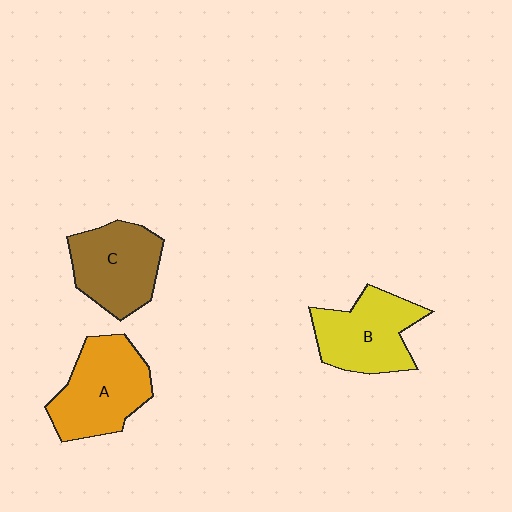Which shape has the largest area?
Shape A (orange).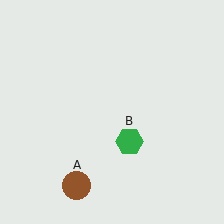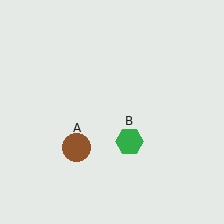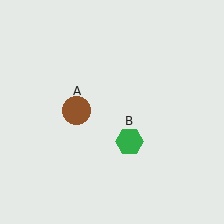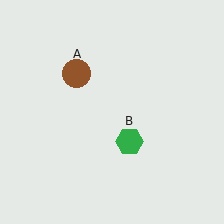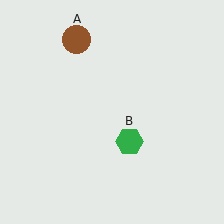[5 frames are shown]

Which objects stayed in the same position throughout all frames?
Green hexagon (object B) remained stationary.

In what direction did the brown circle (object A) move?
The brown circle (object A) moved up.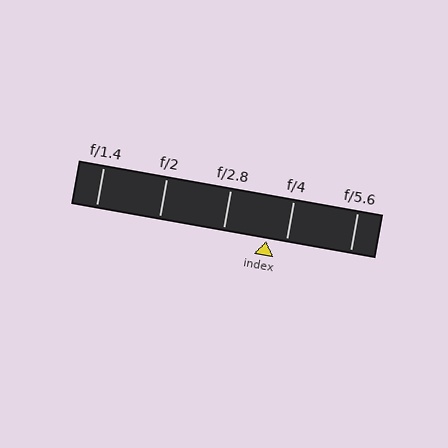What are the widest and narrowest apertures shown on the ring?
The widest aperture shown is f/1.4 and the narrowest is f/5.6.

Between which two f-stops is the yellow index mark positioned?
The index mark is between f/2.8 and f/4.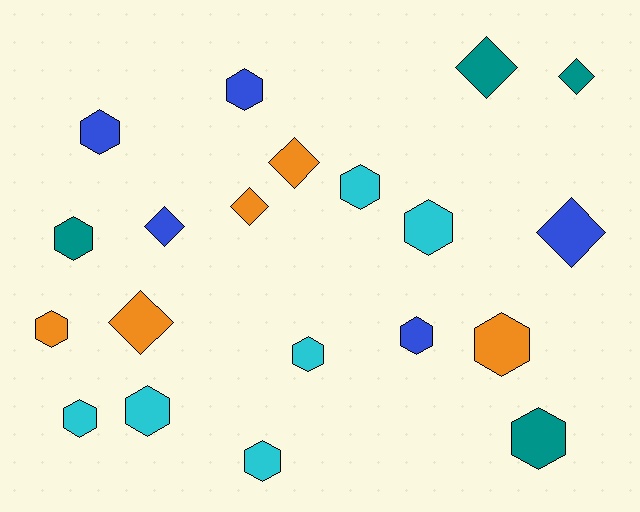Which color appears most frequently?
Cyan, with 6 objects.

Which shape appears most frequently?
Hexagon, with 13 objects.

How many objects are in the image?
There are 20 objects.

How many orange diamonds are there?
There are 3 orange diamonds.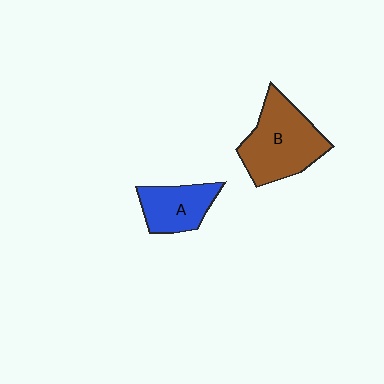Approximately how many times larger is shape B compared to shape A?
Approximately 1.6 times.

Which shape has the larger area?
Shape B (brown).